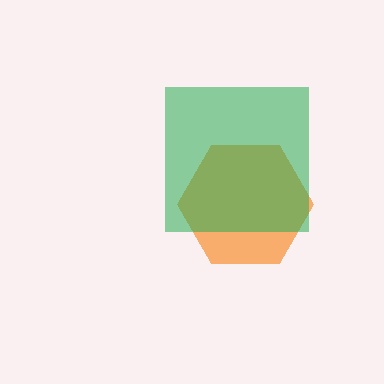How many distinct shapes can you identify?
There are 2 distinct shapes: an orange hexagon, a green square.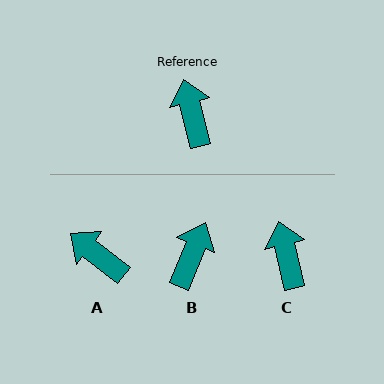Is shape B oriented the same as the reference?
No, it is off by about 37 degrees.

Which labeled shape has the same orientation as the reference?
C.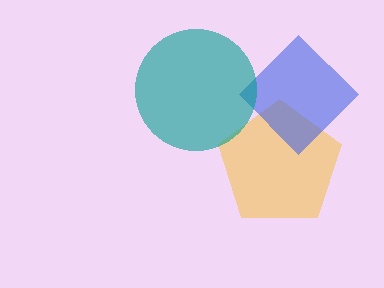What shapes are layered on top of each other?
The layered shapes are: a yellow pentagon, a blue diamond, a teal circle.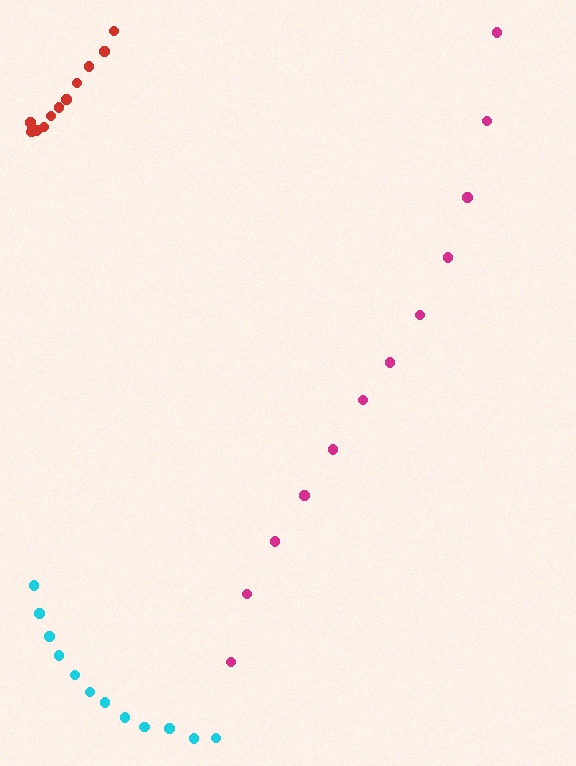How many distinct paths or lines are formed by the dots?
There are 3 distinct paths.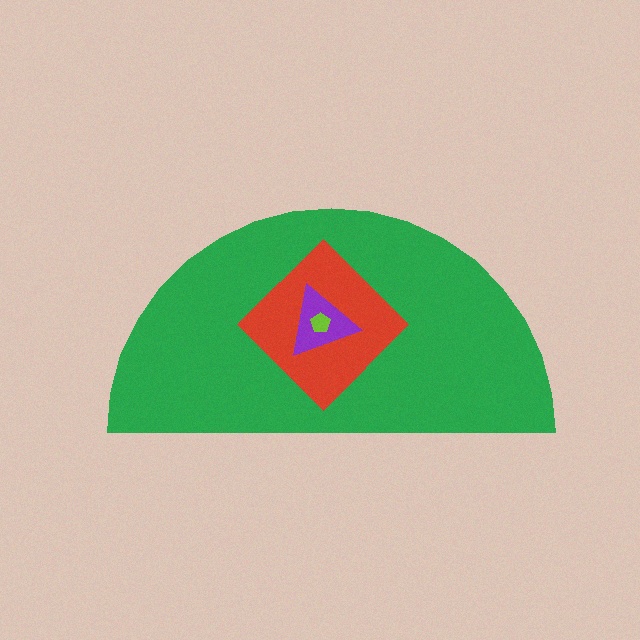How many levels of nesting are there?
4.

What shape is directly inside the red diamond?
The purple triangle.